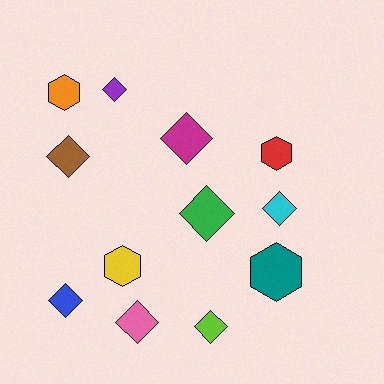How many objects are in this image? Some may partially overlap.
There are 12 objects.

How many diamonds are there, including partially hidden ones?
There are 8 diamonds.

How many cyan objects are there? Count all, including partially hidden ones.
There is 1 cyan object.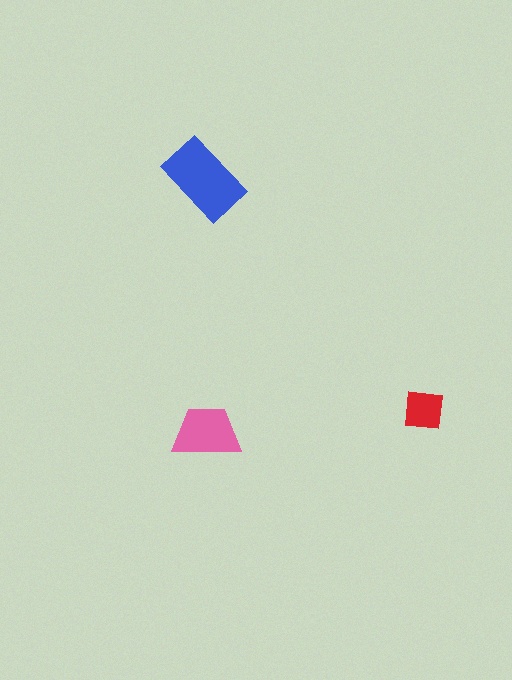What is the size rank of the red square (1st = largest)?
3rd.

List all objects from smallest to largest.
The red square, the pink trapezoid, the blue rectangle.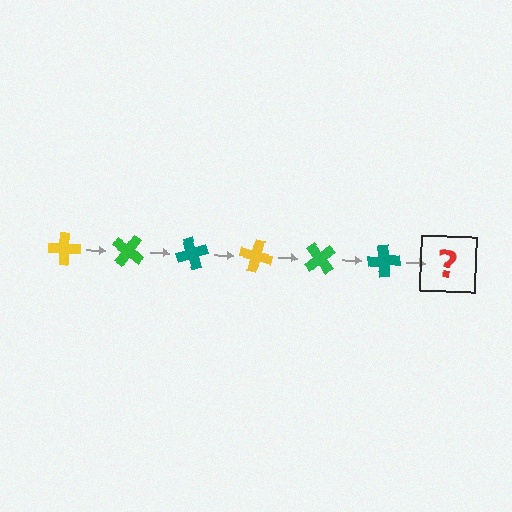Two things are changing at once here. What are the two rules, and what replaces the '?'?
The two rules are that it rotates 35 degrees each step and the color cycles through yellow, green, and teal. The '?' should be a yellow cross, rotated 210 degrees from the start.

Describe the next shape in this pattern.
It should be a yellow cross, rotated 210 degrees from the start.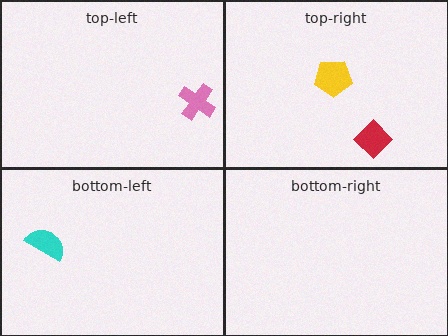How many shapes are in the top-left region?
1.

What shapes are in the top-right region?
The red diamond, the yellow pentagon.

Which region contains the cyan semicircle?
The bottom-left region.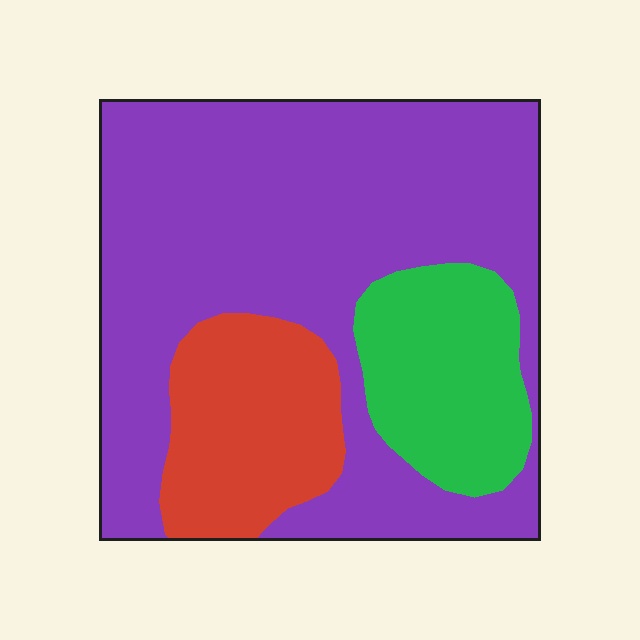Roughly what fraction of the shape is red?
Red takes up about one sixth (1/6) of the shape.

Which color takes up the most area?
Purple, at roughly 65%.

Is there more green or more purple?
Purple.